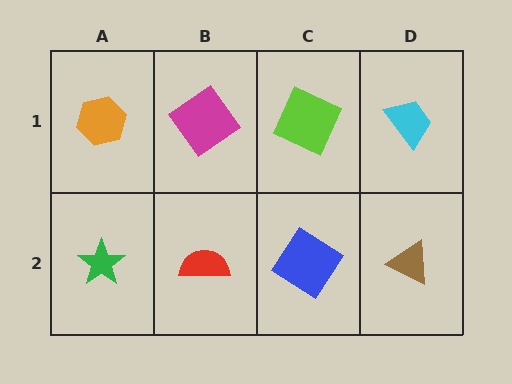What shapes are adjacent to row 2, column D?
A cyan trapezoid (row 1, column D), a blue diamond (row 2, column C).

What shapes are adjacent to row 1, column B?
A red semicircle (row 2, column B), an orange hexagon (row 1, column A), a lime square (row 1, column C).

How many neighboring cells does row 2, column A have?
2.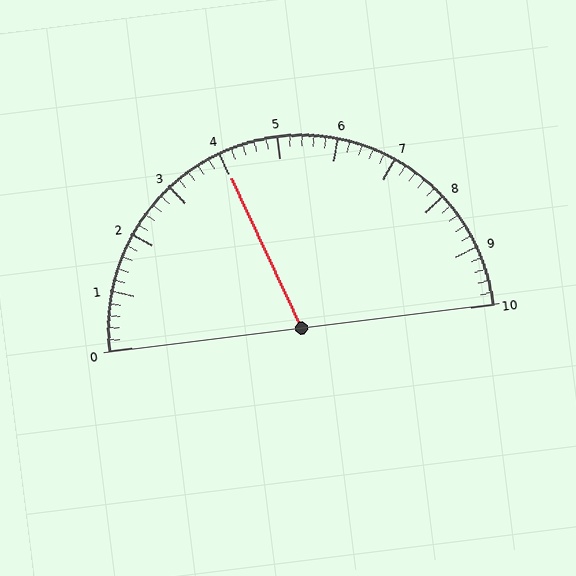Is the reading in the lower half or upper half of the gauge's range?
The reading is in the lower half of the range (0 to 10).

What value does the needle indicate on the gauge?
The needle indicates approximately 4.0.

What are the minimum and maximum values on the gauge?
The gauge ranges from 0 to 10.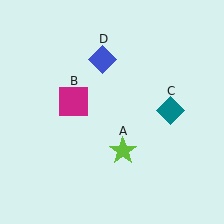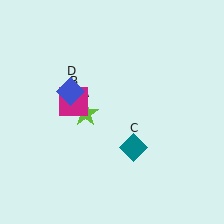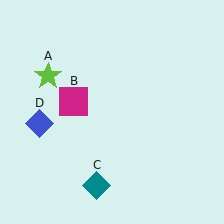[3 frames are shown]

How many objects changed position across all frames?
3 objects changed position: lime star (object A), teal diamond (object C), blue diamond (object D).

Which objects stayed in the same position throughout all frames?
Magenta square (object B) remained stationary.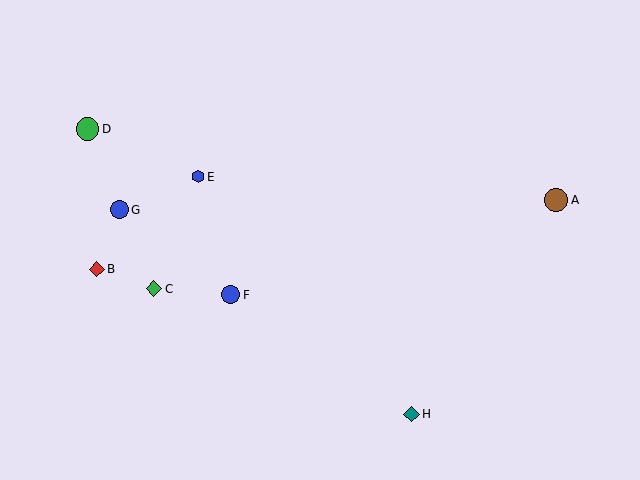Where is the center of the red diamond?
The center of the red diamond is at (97, 269).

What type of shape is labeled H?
Shape H is a teal diamond.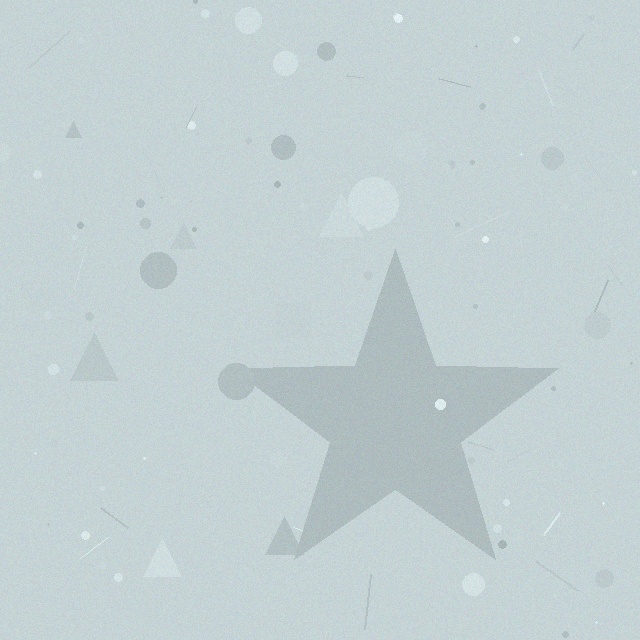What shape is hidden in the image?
A star is hidden in the image.